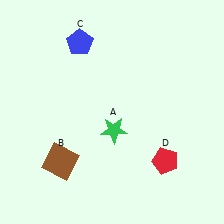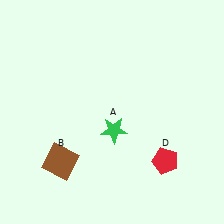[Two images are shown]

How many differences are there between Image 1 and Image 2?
There is 1 difference between the two images.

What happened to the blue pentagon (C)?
The blue pentagon (C) was removed in Image 2. It was in the top-left area of Image 1.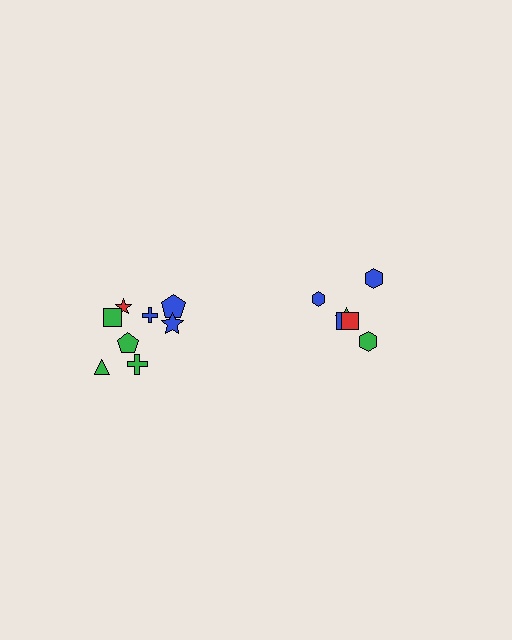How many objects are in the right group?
There are 6 objects.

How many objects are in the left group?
There are 8 objects.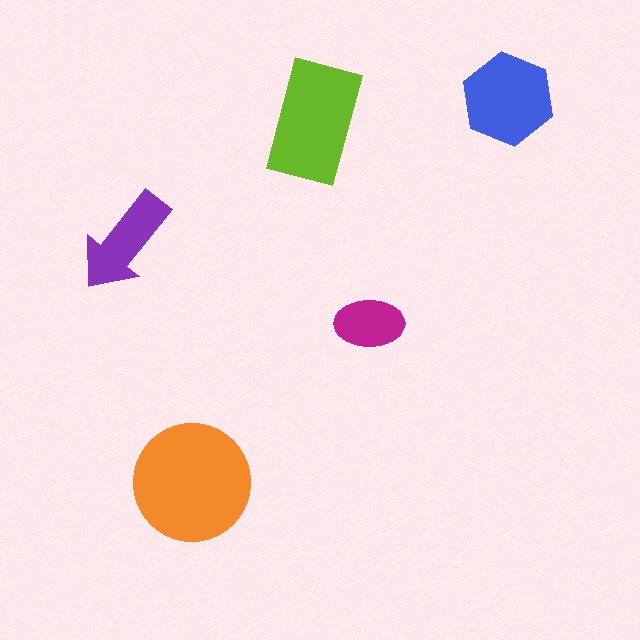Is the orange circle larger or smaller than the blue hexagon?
Larger.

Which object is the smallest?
The magenta ellipse.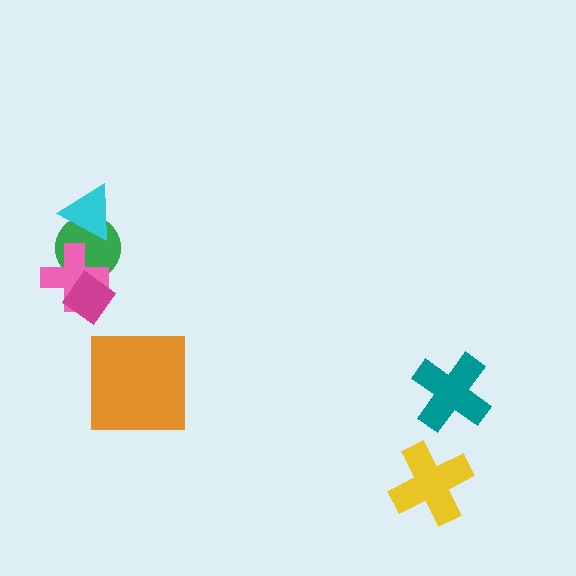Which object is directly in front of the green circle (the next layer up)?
The pink cross is directly in front of the green circle.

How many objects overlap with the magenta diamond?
2 objects overlap with the magenta diamond.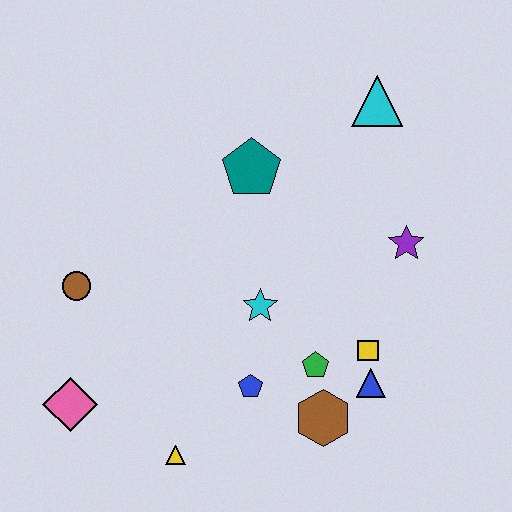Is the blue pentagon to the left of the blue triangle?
Yes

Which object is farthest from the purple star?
The pink diamond is farthest from the purple star.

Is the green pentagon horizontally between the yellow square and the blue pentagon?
Yes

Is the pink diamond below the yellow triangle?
No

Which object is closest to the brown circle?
The pink diamond is closest to the brown circle.